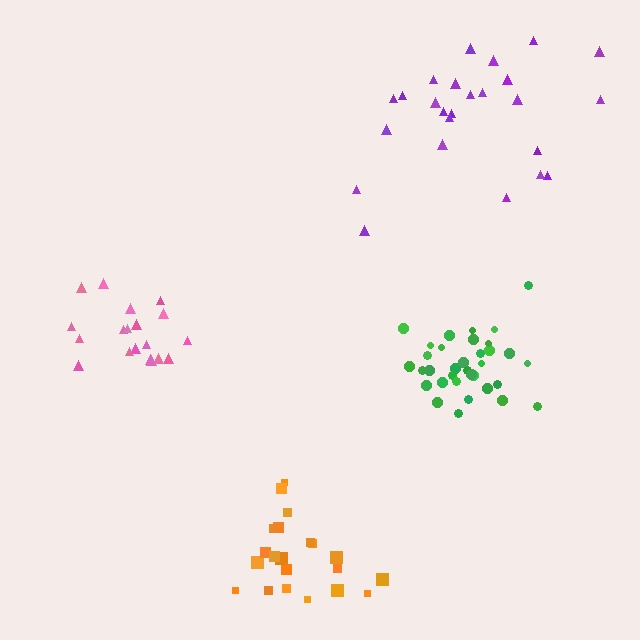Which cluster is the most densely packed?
Green.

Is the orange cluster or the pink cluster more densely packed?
Pink.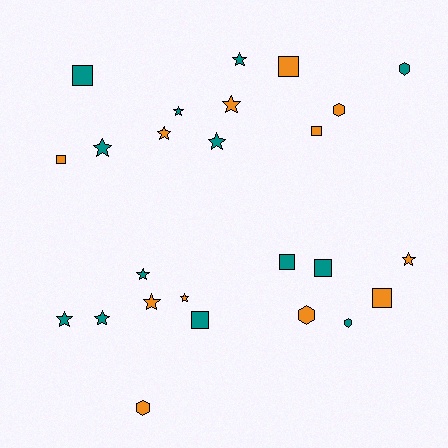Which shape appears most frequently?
Star, with 12 objects.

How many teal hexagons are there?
There are 2 teal hexagons.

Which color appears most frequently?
Teal, with 13 objects.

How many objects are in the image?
There are 25 objects.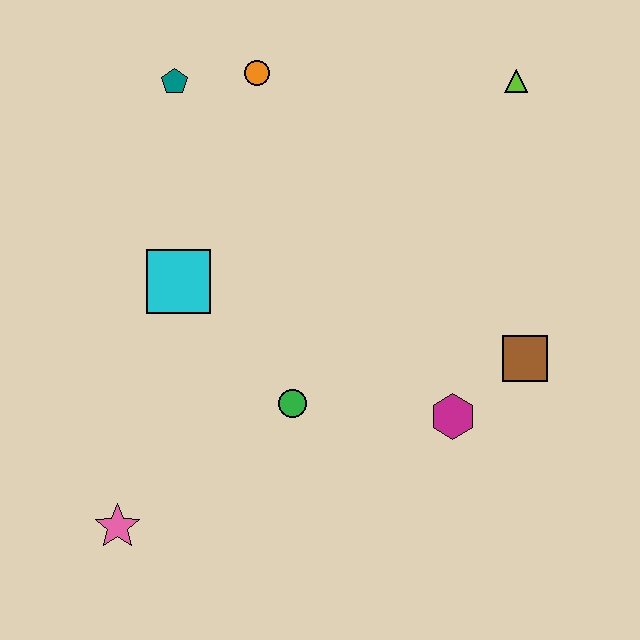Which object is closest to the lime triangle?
The orange circle is closest to the lime triangle.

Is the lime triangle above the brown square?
Yes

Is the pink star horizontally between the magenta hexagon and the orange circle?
No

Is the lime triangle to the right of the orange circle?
Yes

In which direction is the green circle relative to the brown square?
The green circle is to the left of the brown square.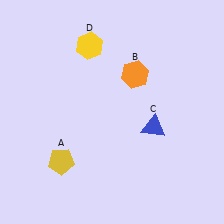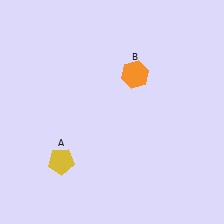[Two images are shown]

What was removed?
The yellow hexagon (D), the blue triangle (C) were removed in Image 2.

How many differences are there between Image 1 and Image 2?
There are 2 differences between the two images.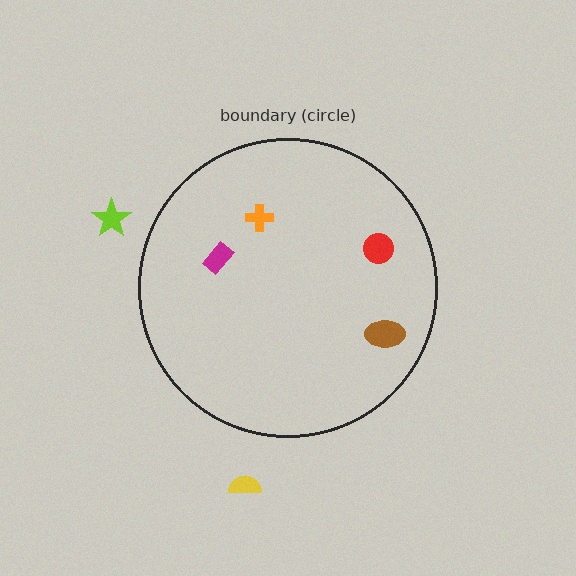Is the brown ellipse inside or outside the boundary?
Inside.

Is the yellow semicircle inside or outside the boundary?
Outside.